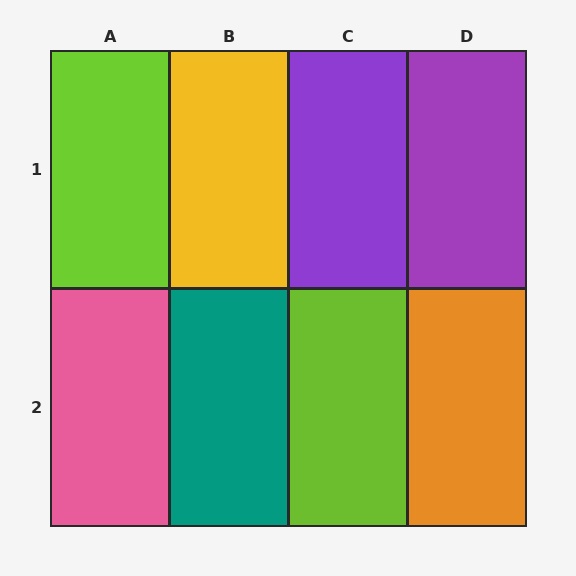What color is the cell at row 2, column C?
Lime.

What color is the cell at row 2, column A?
Pink.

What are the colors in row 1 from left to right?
Lime, yellow, purple, purple.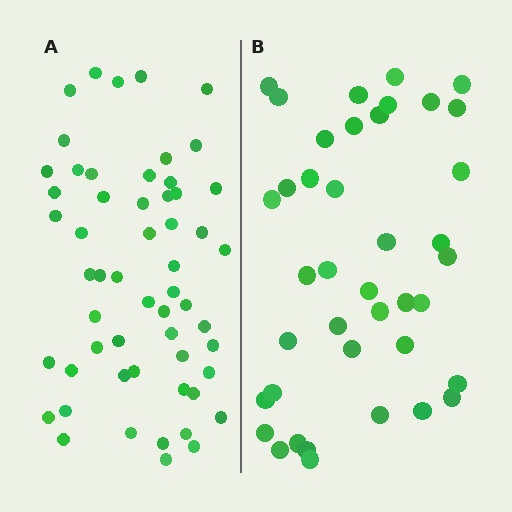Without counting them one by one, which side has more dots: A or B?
Region A (the left region) has more dots.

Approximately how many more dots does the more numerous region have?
Region A has approximately 15 more dots than region B.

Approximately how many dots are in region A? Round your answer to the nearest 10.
About 60 dots. (The exact count is 56, which rounds to 60.)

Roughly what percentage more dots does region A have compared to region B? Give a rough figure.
About 40% more.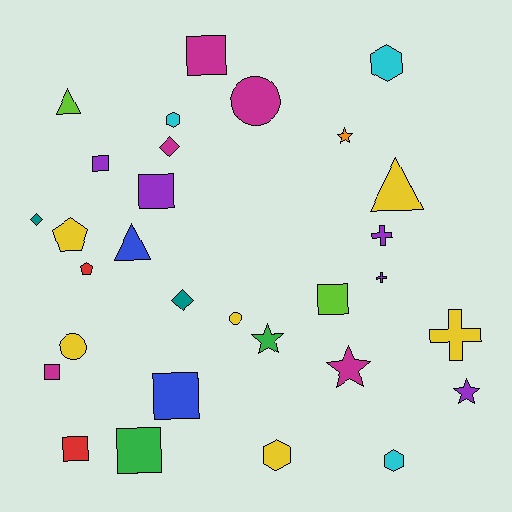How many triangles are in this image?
There are 3 triangles.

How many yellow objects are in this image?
There are 6 yellow objects.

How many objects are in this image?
There are 30 objects.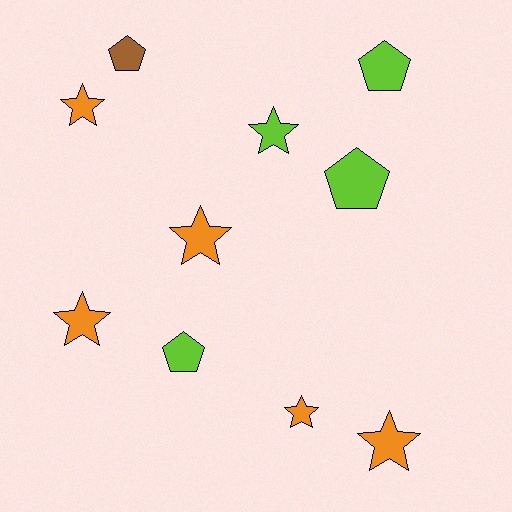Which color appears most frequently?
Orange, with 5 objects.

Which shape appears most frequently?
Star, with 6 objects.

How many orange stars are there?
There are 5 orange stars.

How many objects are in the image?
There are 10 objects.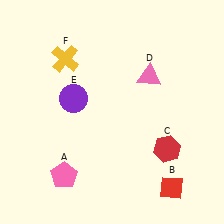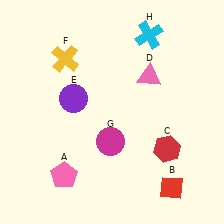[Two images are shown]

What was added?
A magenta circle (G), a cyan cross (H) were added in Image 2.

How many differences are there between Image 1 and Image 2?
There are 2 differences between the two images.